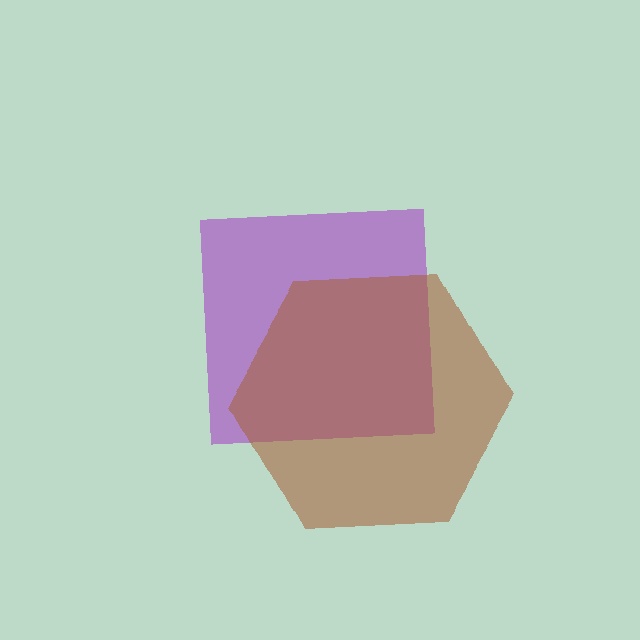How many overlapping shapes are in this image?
There are 2 overlapping shapes in the image.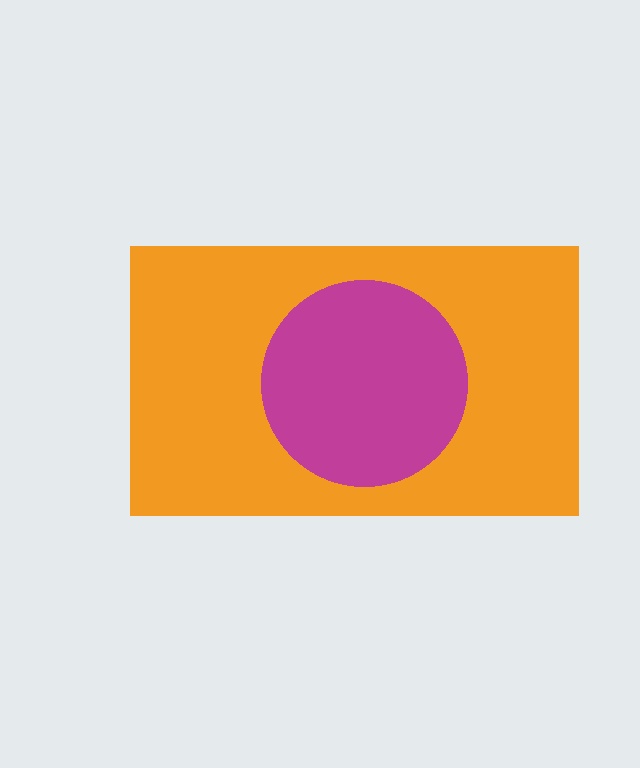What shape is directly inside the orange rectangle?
The magenta circle.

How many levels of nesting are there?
2.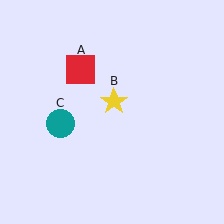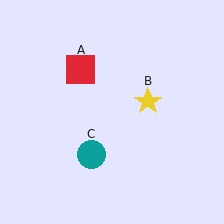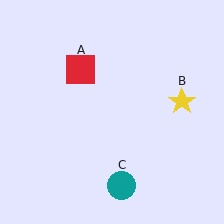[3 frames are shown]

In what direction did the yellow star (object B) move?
The yellow star (object B) moved right.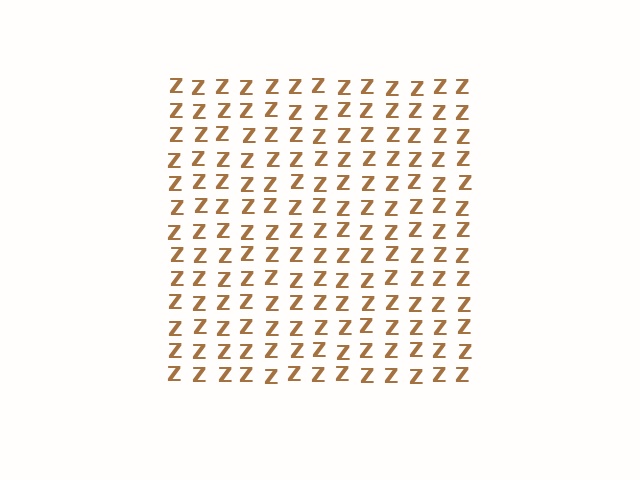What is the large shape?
The large shape is a square.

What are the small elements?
The small elements are letter Z's.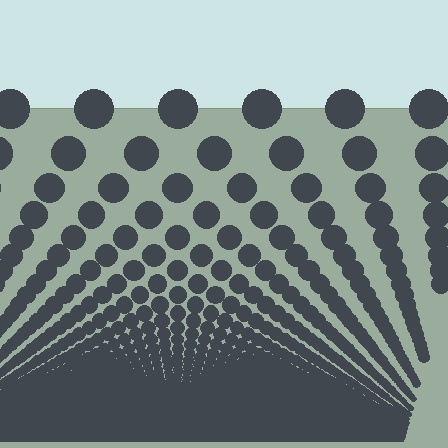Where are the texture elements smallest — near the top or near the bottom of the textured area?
Near the bottom.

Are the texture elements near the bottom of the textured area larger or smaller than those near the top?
Smaller. The gradient is inverted — elements near the bottom are smaller and denser.